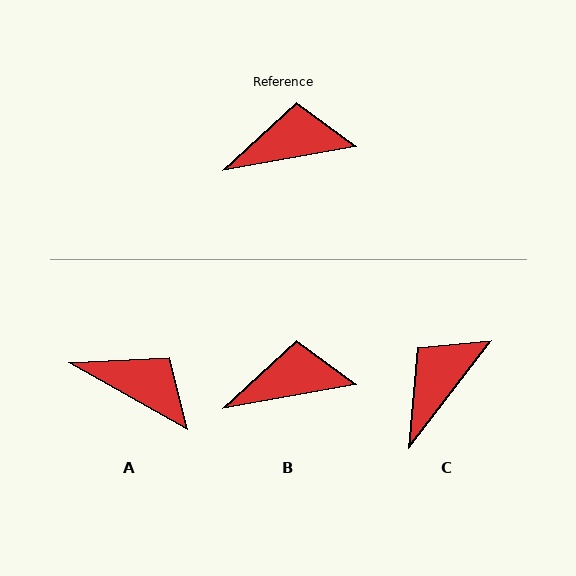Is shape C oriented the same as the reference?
No, it is off by about 42 degrees.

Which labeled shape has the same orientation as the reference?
B.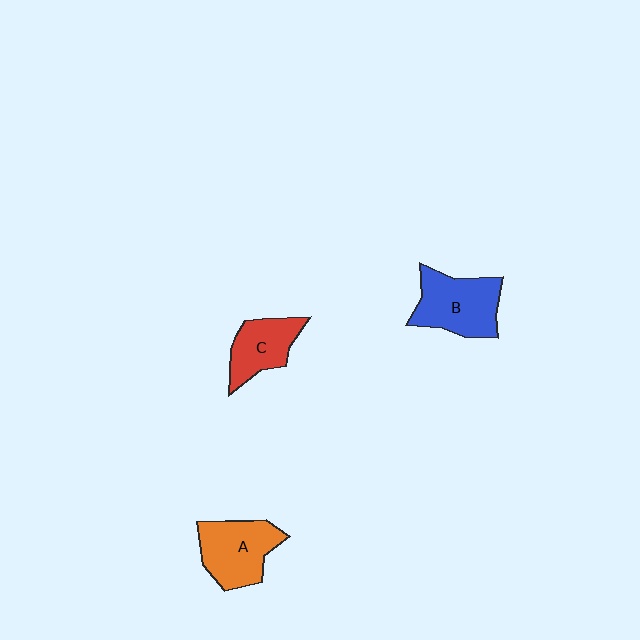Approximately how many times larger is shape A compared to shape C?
Approximately 1.3 times.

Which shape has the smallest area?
Shape C (red).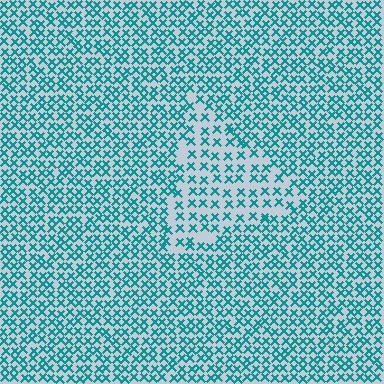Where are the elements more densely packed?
The elements are more densely packed outside the triangle boundary.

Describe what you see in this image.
The image contains small teal elements arranged at two different densities. A triangle-shaped region is visible where the elements are less densely packed than the surrounding area.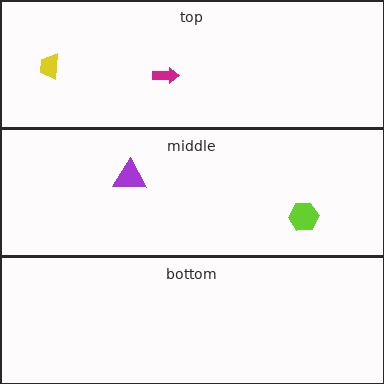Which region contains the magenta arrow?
The top region.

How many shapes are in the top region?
2.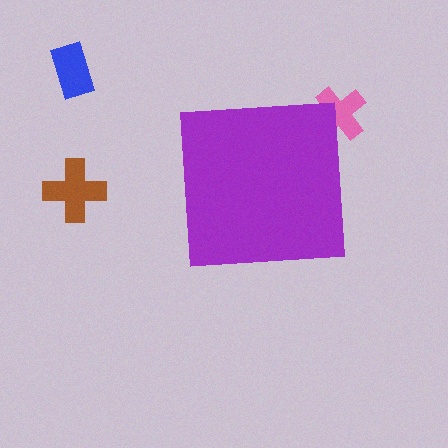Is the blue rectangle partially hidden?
No, the blue rectangle is fully visible.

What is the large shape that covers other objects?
A purple square.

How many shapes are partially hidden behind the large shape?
1 shape is partially hidden.